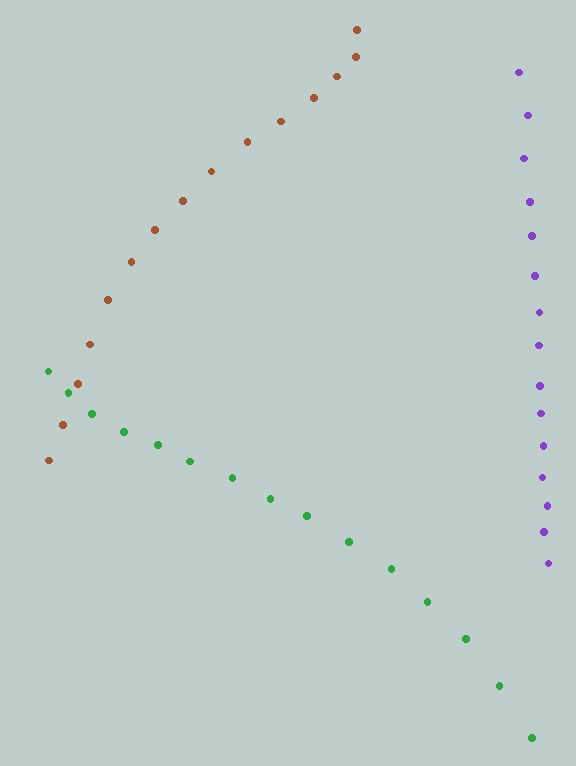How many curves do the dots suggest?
There are 3 distinct paths.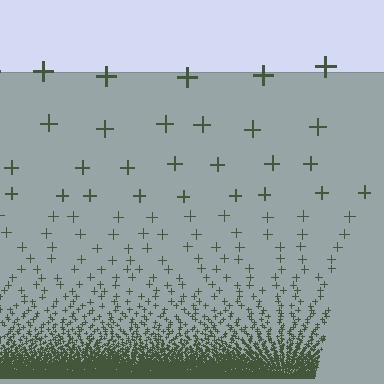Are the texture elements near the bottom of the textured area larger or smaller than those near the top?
Smaller. The gradient is inverted — elements near the bottom are smaller and denser.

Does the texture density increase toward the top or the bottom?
Density increases toward the bottom.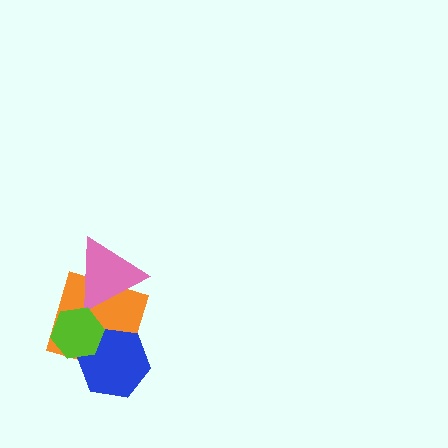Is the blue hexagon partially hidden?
Yes, it is partially covered by another shape.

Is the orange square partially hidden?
Yes, it is partially covered by another shape.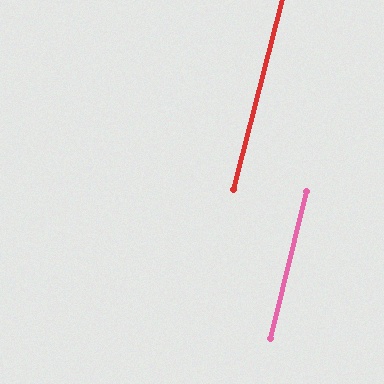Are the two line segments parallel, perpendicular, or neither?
Parallel — their directions differ by only 1.1°.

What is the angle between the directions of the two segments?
Approximately 1 degree.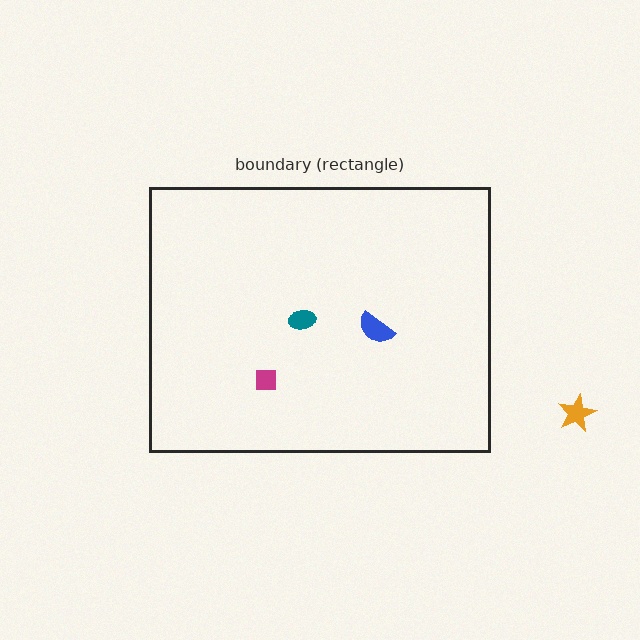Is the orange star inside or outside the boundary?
Outside.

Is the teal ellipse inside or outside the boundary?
Inside.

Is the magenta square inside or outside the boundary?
Inside.